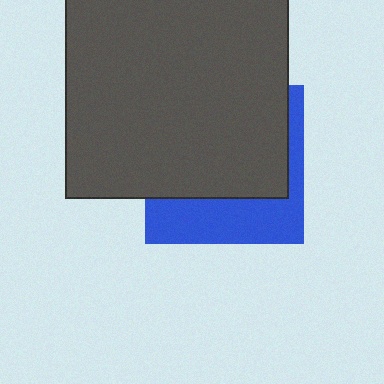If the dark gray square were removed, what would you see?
You would see the complete blue square.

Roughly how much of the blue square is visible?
A small part of it is visible (roughly 34%).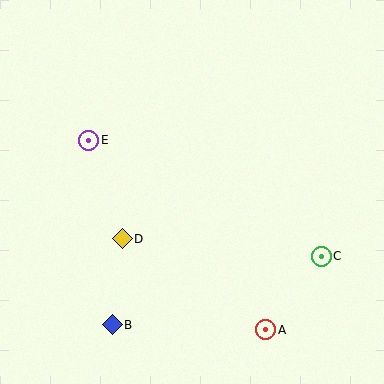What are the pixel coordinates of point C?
Point C is at (321, 256).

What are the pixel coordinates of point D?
Point D is at (122, 239).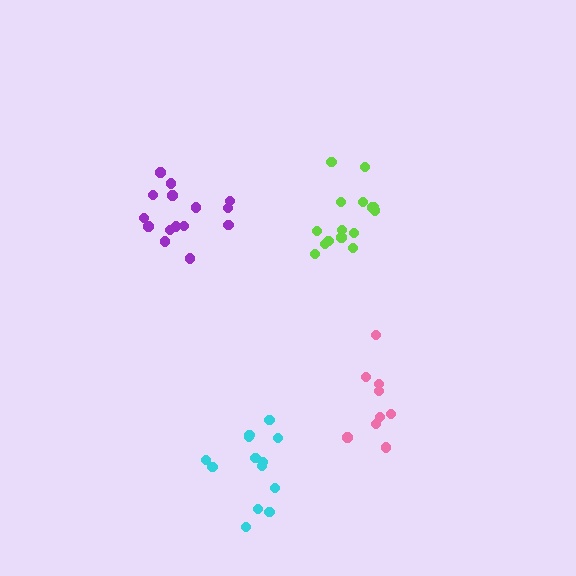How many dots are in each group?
Group 1: 15 dots, Group 2: 13 dots, Group 3: 15 dots, Group 4: 9 dots (52 total).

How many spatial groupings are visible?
There are 4 spatial groupings.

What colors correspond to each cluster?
The clusters are colored: lime, cyan, purple, pink.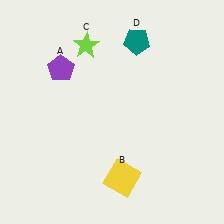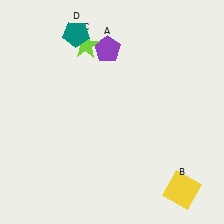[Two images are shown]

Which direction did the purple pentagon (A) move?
The purple pentagon (A) moved right.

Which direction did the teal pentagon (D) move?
The teal pentagon (D) moved left.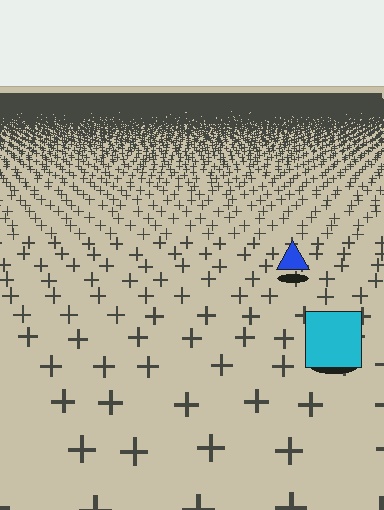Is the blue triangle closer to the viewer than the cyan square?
No. The cyan square is closer — you can tell from the texture gradient: the ground texture is coarser near it.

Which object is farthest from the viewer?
The blue triangle is farthest from the viewer. It appears smaller and the ground texture around it is denser.